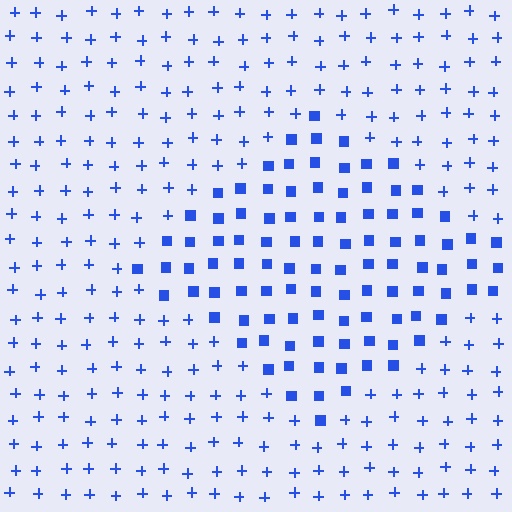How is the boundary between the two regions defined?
The boundary is defined by a change in element shape: squares inside vs. plus signs outside. All elements share the same color and spacing.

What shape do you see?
I see a diamond.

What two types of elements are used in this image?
The image uses squares inside the diamond region and plus signs outside it.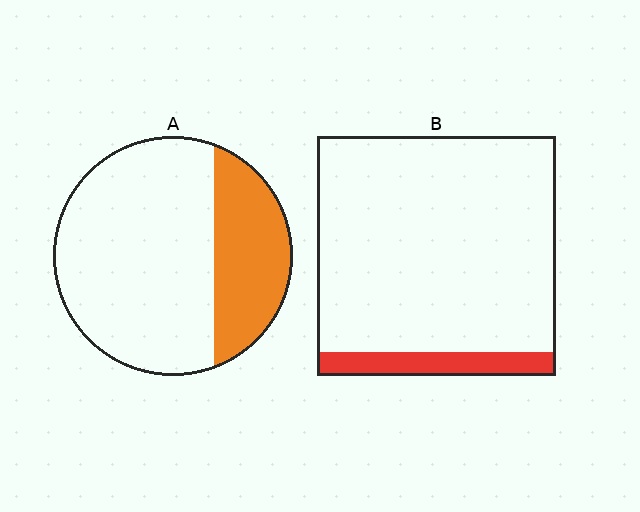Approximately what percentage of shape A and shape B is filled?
A is approximately 30% and B is approximately 10%.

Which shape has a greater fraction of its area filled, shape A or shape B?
Shape A.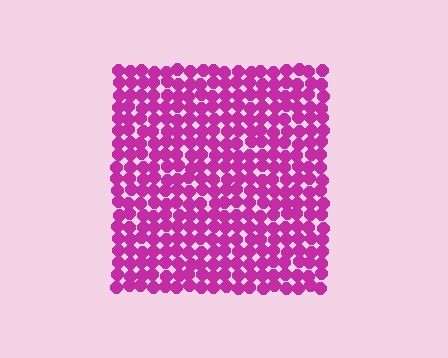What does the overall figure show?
The overall figure shows a square.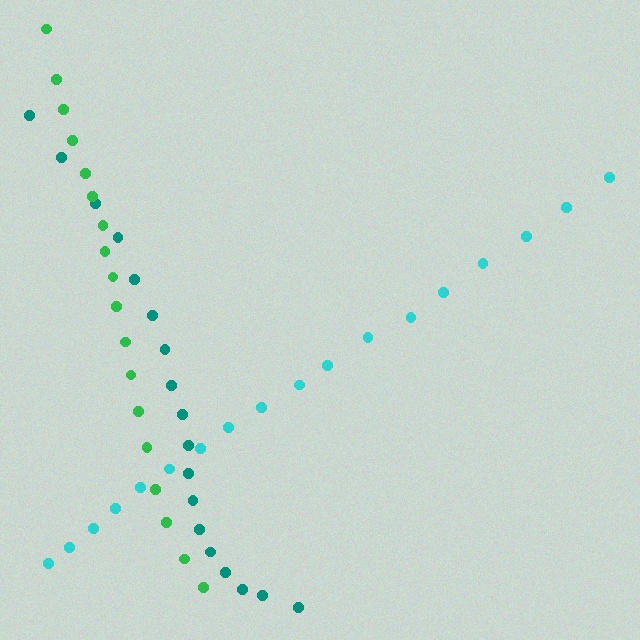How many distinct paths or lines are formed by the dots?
There are 3 distinct paths.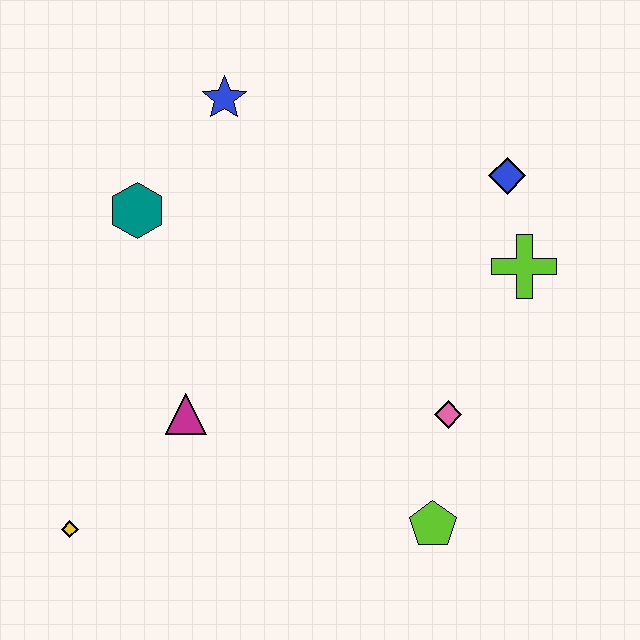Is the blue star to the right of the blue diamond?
No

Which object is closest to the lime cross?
The blue diamond is closest to the lime cross.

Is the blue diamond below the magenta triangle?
No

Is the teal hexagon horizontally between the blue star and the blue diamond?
No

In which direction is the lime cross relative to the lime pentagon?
The lime cross is above the lime pentagon.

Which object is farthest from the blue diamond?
The yellow diamond is farthest from the blue diamond.